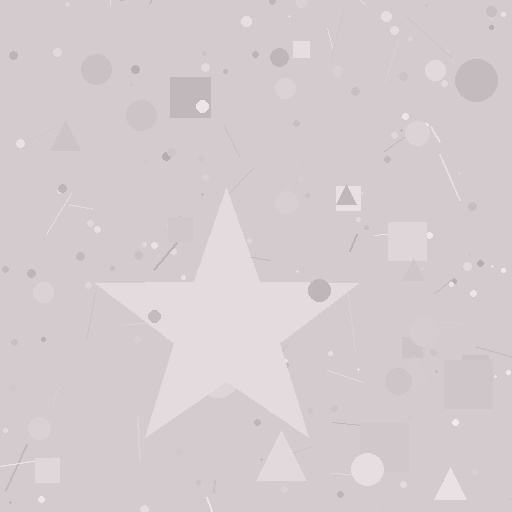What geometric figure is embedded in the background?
A star is embedded in the background.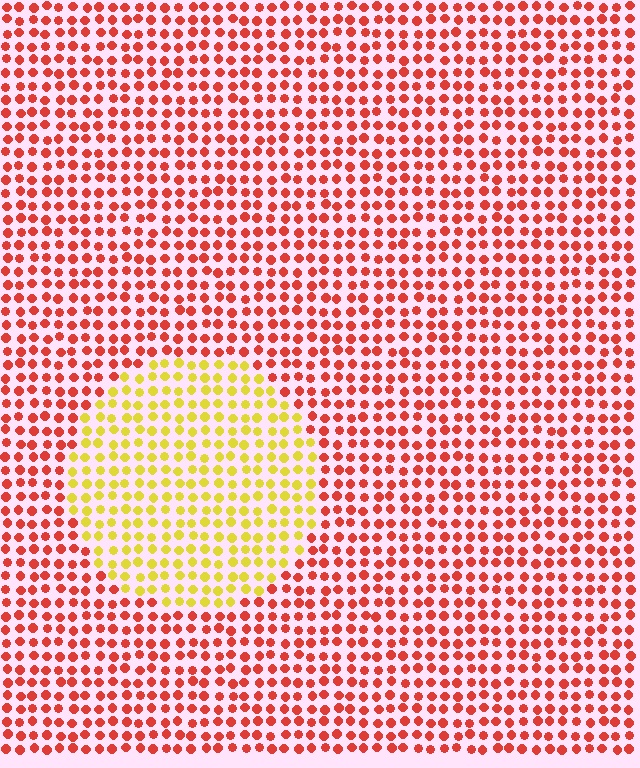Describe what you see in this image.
The image is filled with small red elements in a uniform arrangement. A circle-shaped region is visible where the elements are tinted to a slightly different hue, forming a subtle color boundary.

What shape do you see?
I see a circle.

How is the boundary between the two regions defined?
The boundary is defined purely by a slight shift in hue (about 56 degrees). Spacing, size, and orientation are identical on both sides.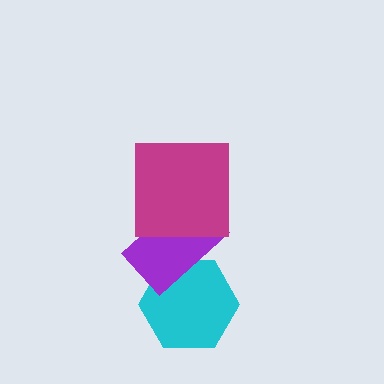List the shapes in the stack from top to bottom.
From top to bottom: the magenta square, the purple rectangle, the cyan hexagon.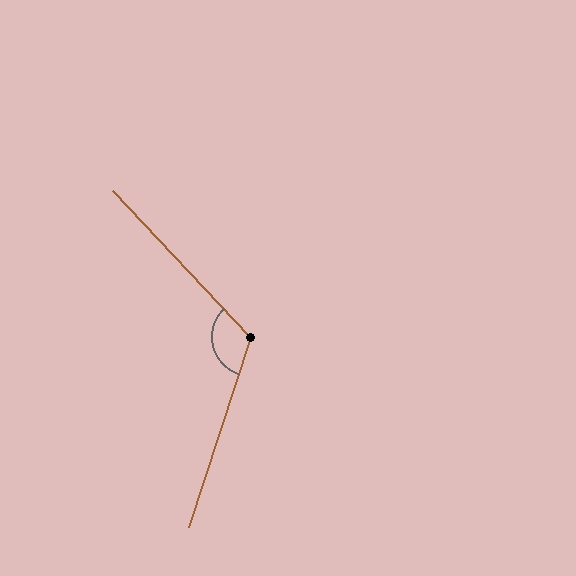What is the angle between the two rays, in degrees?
Approximately 119 degrees.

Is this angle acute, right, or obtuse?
It is obtuse.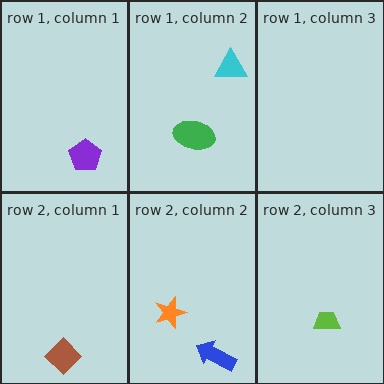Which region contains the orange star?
The row 2, column 2 region.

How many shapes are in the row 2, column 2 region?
2.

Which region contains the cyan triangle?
The row 1, column 2 region.